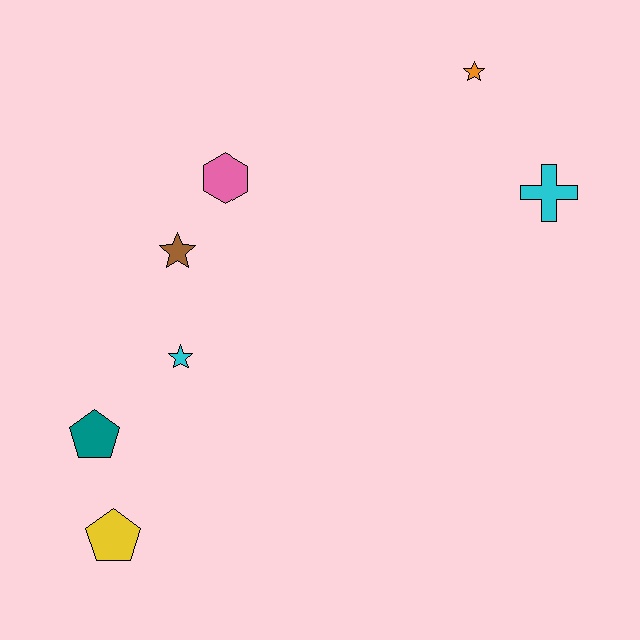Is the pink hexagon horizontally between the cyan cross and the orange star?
No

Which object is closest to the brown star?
The pink hexagon is closest to the brown star.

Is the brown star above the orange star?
No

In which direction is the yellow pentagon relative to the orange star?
The yellow pentagon is below the orange star.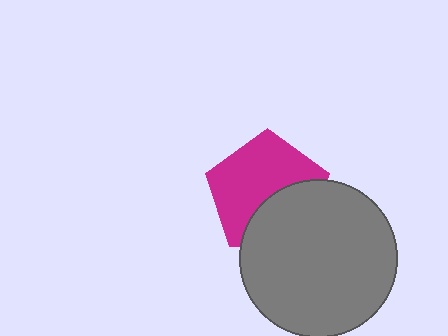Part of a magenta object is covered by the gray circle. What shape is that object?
It is a pentagon.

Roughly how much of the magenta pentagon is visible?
About half of it is visible (roughly 61%).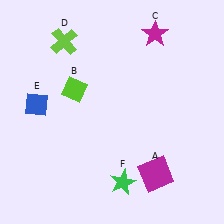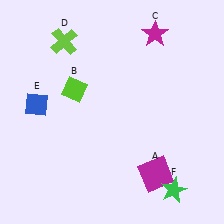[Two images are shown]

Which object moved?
The green star (F) moved right.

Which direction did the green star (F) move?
The green star (F) moved right.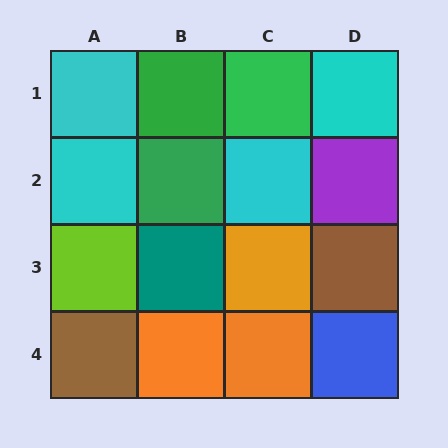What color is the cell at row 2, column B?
Green.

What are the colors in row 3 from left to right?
Lime, teal, orange, brown.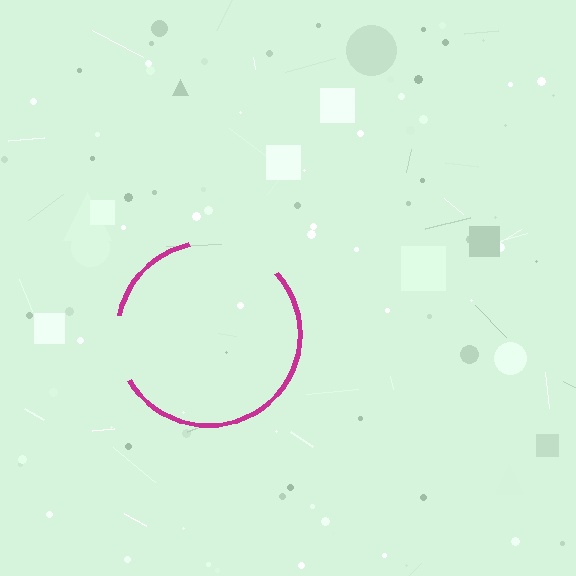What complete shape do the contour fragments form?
The contour fragments form a circle.